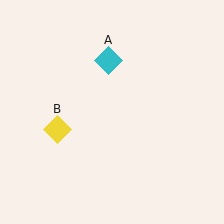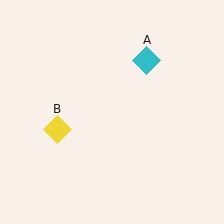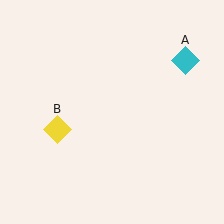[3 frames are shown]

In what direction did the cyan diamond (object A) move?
The cyan diamond (object A) moved right.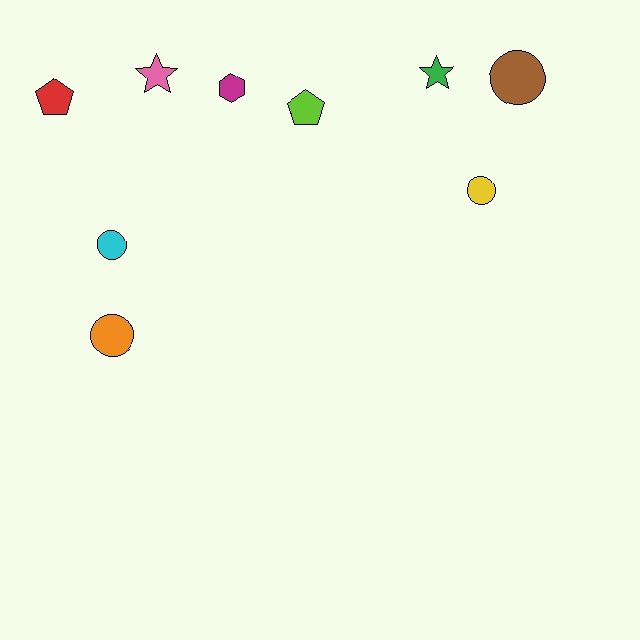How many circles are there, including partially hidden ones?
There are 4 circles.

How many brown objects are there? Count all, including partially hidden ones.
There is 1 brown object.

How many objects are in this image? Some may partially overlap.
There are 9 objects.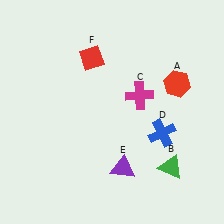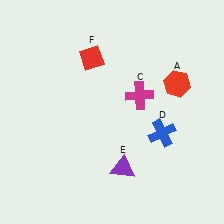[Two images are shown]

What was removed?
The green triangle (B) was removed in Image 2.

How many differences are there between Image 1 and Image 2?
There is 1 difference between the two images.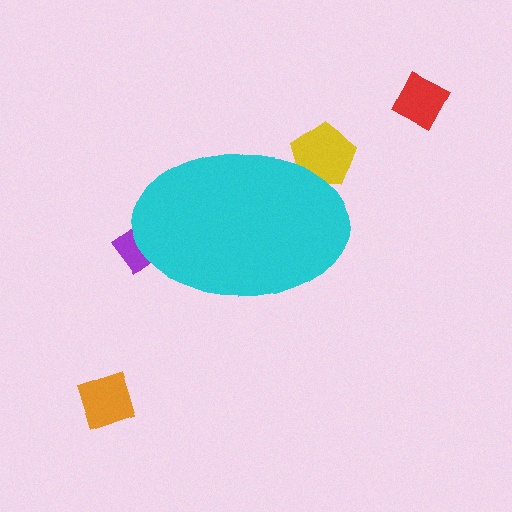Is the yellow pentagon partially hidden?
Yes, the yellow pentagon is partially hidden behind the cyan ellipse.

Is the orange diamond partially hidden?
No, the orange diamond is fully visible.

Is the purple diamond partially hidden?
Yes, the purple diamond is partially hidden behind the cyan ellipse.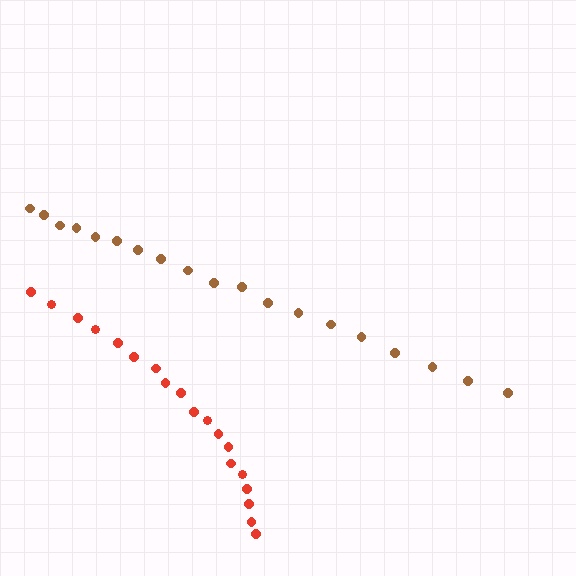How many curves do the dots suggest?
There are 2 distinct paths.